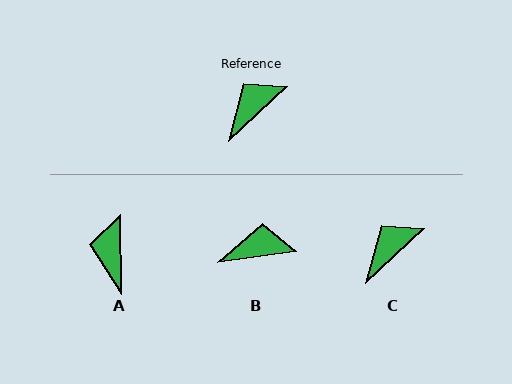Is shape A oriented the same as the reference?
No, it is off by about 48 degrees.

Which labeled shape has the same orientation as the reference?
C.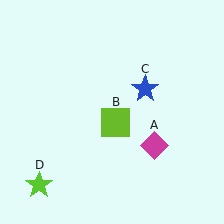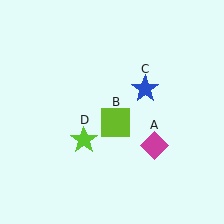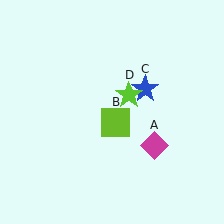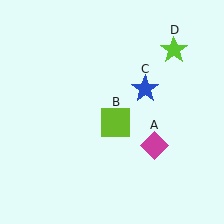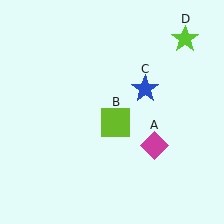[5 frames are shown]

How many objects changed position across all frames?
1 object changed position: lime star (object D).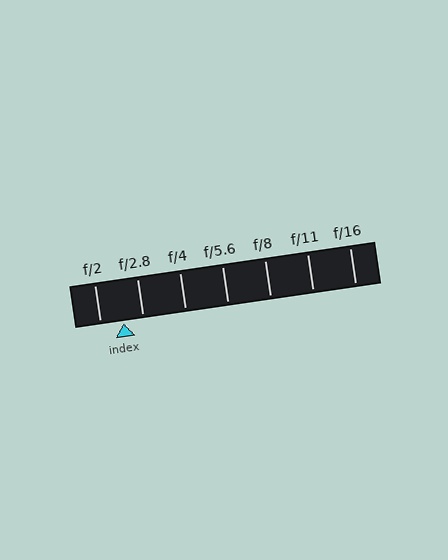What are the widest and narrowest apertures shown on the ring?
The widest aperture shown is f/2 and the narrowest is f/16.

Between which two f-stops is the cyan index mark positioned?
The index mark is between f/2 and f/2.8.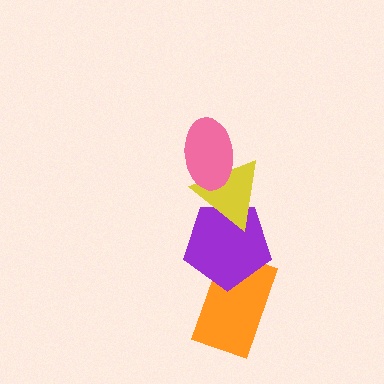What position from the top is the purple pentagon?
The purple pentagon is 3rd from the top.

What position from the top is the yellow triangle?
The yellow triangle is 2nd from the top.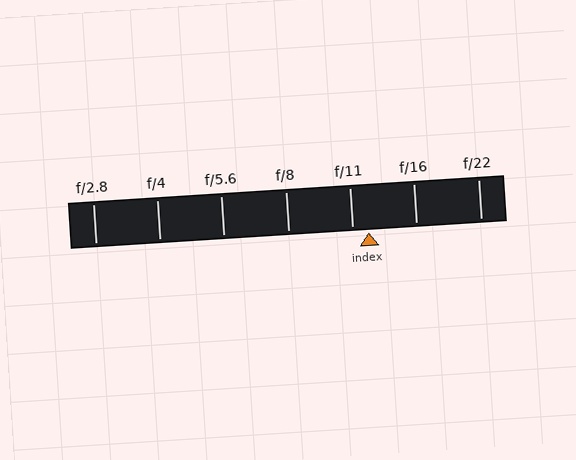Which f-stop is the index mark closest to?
The index mark is closest to f/11.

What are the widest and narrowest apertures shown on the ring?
The widest aperture shown is f/2.8 and the narrowest is f/22.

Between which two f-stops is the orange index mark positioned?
The index mark is between f/11 and f/16.